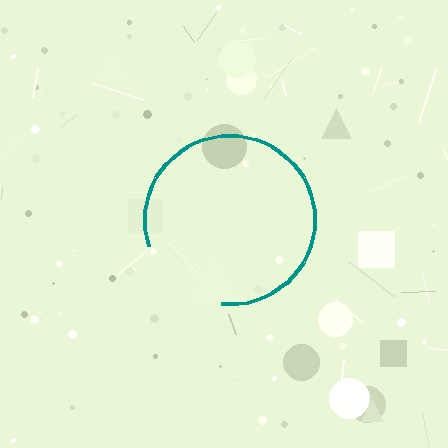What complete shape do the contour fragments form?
The contour fragments form a circle.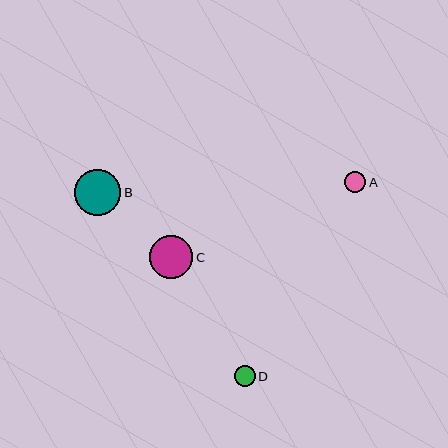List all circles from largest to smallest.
From largest to smallest: B, C, A, D.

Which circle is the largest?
Circle B is the largest with a size of approximately 46 pixels.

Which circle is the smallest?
Circle D is the smallest with a size of approximately 21 pixels.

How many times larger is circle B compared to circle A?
Circle B is approximately 2.2 times the size of circle A.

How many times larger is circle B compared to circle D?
Circle B is approximately 2.2 times the size of circle D.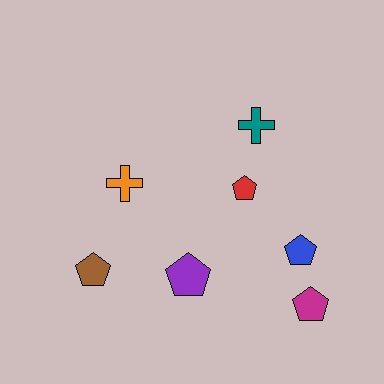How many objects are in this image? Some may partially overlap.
There are 7 objects.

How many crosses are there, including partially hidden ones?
There are 2 crosses.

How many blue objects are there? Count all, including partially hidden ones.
There is 1 blue object.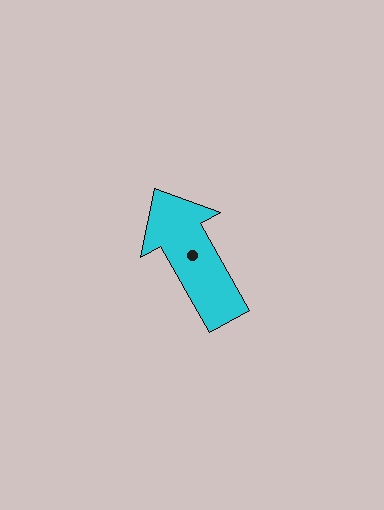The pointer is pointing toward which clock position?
Roughly 11 o'clock.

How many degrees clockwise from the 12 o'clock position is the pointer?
Approximately 331 degrees.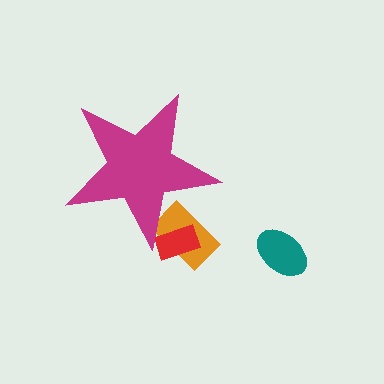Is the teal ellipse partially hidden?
No, the teal ellipse is fully visible.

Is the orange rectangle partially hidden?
Yes, the orange rectangle is partially hidden behind the magenta star.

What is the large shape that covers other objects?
A magenta star.